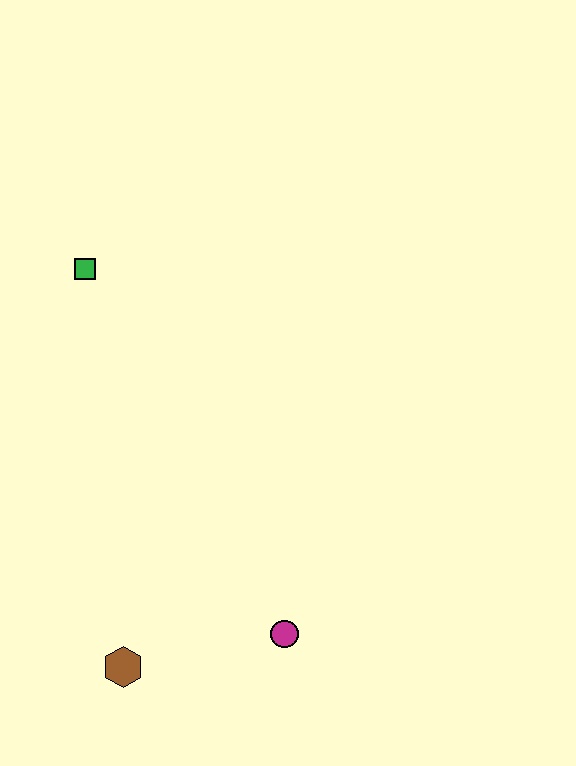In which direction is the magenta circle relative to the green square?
The magenta circle is below the green square.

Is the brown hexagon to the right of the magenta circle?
No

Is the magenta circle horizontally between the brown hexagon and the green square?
No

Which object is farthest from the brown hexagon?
The green square is farthest from the brown hexagon.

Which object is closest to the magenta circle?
The brown hexagon is closest to the magenta circle.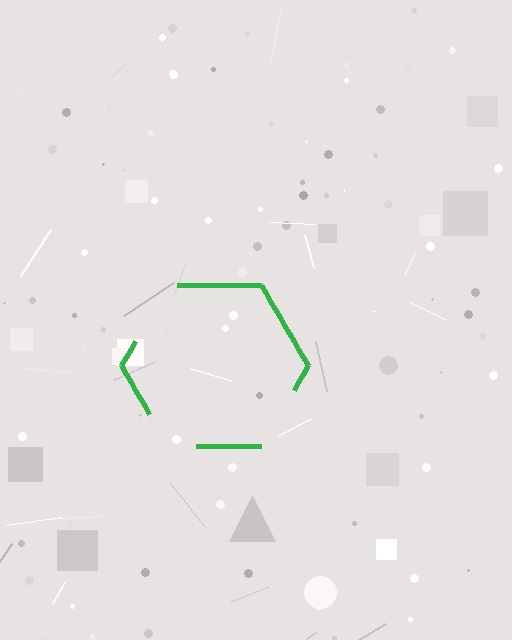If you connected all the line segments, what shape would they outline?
They would outline a hexagon.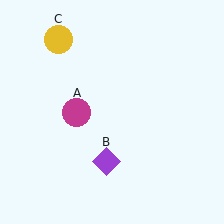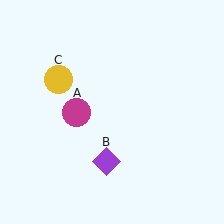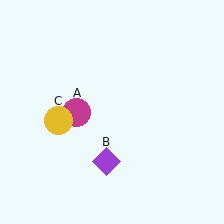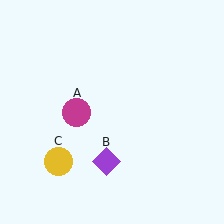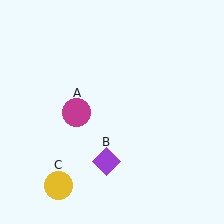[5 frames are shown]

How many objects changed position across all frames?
1 object changed position: yellow circle (object C).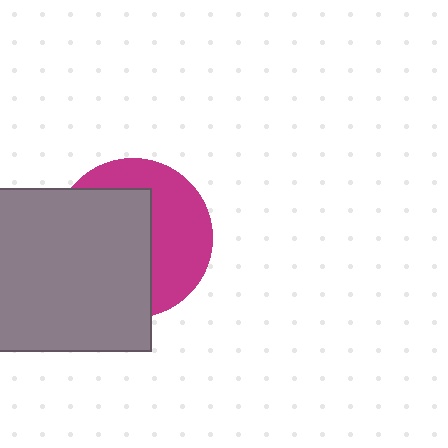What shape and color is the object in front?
The object in front is a gray square.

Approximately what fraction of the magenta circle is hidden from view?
Roughly 56% of the magenta circle is hidden behind the gray square.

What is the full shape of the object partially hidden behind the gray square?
The partially hidden object is a magenta circle.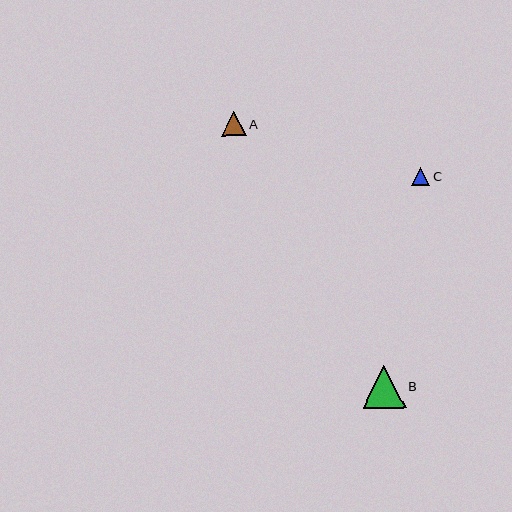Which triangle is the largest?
Triangle B is the largest with a size of approximately 43 pixels.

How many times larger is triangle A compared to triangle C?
Triangle A is approximately 1.4 times the size of triangle C.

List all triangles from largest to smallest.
From largest to smallest: B, A, C.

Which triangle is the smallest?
Triangle C is the smallest with a size of approximately 18 pixels.